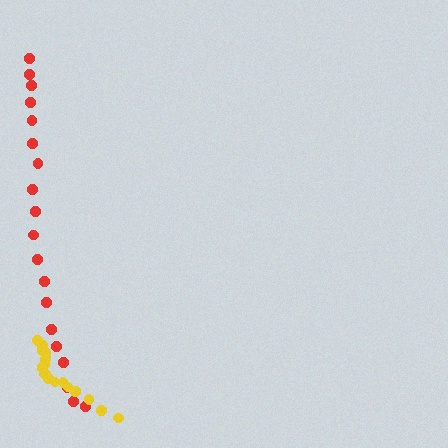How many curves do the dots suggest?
There are 2 distinct paths.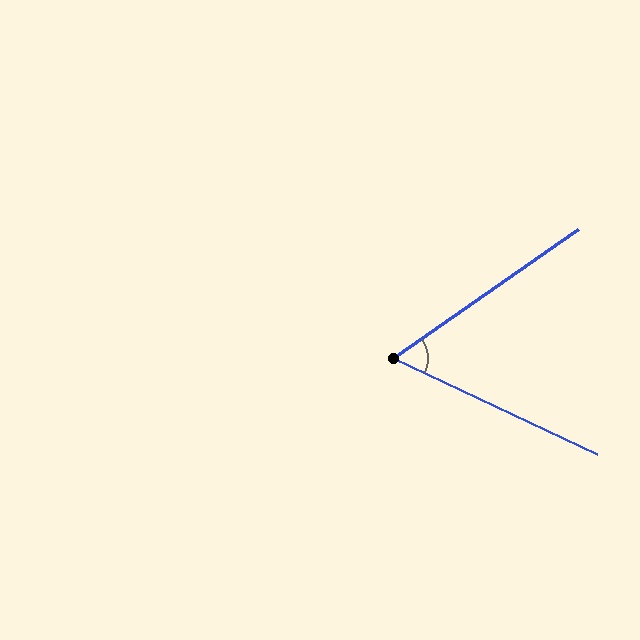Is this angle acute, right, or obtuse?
It is acute.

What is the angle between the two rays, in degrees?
Approximately 60 degrees.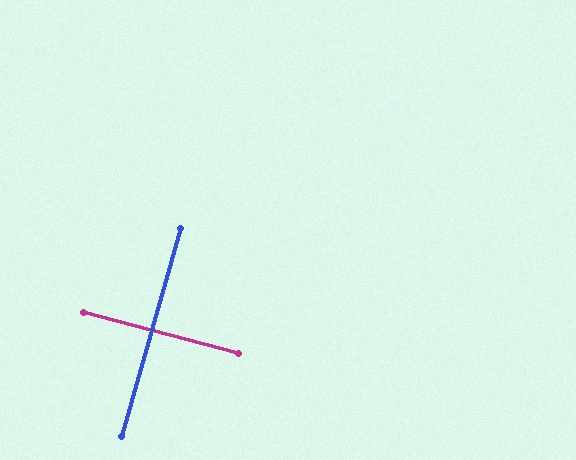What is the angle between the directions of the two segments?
Approximately 89 degrees.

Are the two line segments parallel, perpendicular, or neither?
Perpendicular — they meet at approximately 89°.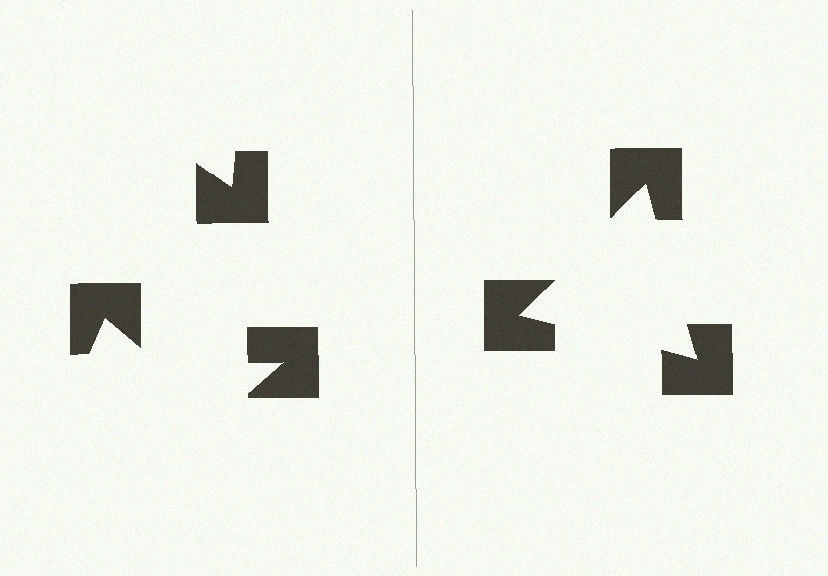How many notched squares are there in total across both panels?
6 — 3 on each side.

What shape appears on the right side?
An illusory triangle.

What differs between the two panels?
The notched squares are positioned identically on both sides; only the wedge orientations differ. On the right they align to a triangle; on the left they are misaligned.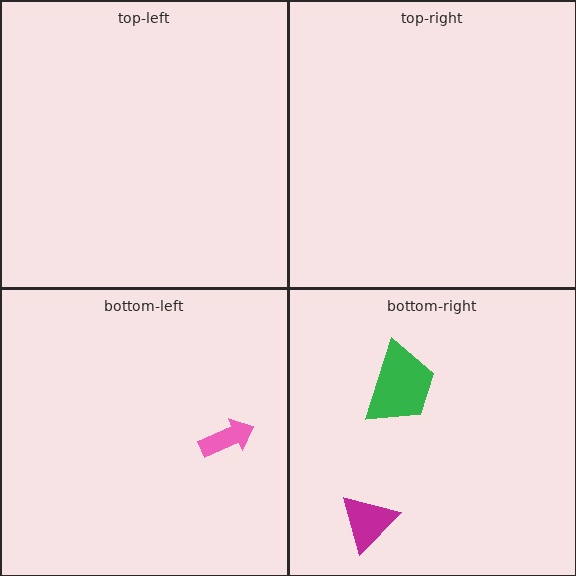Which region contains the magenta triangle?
The bottom-right region.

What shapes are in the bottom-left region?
The pink arrow.